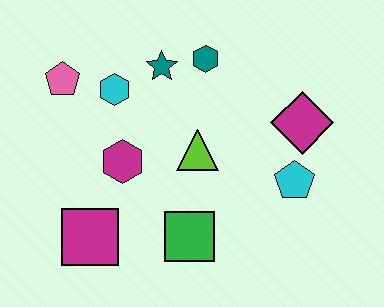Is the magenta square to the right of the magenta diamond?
No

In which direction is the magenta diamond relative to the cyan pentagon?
The magenta diamond is above the cyan pentagon.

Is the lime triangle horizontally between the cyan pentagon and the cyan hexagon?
Yes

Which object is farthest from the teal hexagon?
The magenta square is farthest from the teal hexagon.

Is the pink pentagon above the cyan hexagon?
Yes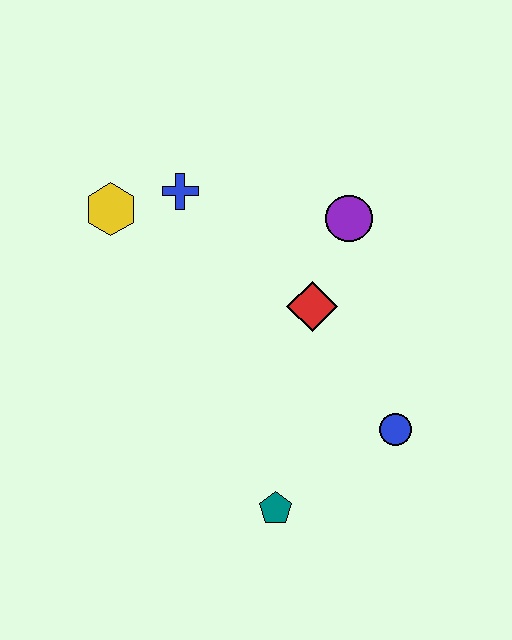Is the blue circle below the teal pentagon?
No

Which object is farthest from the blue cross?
The teal pentagon is farthest from the blue cross.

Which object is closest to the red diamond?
The purple circle is closest to the red diamond.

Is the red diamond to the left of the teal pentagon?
No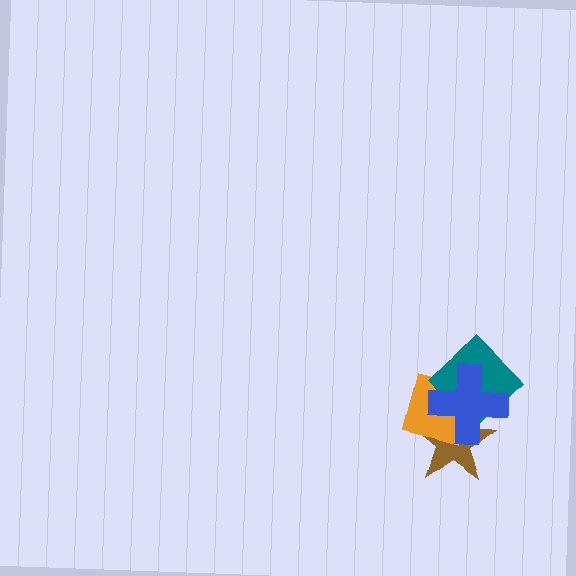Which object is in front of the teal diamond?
The blue cross is in front of the teal diamond.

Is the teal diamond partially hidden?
Yes, it is partially covered by another shape.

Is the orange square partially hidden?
Yes, it is partially covered by another shape.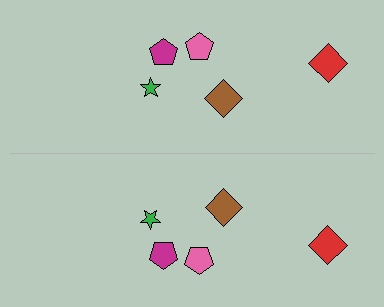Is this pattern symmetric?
Yes, this pattern has bilateral (reflection) symmetry.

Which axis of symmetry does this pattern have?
The pattern has a horizontal axis of symmetry running through the center of the image.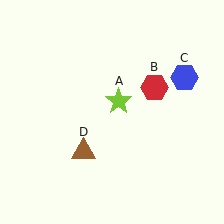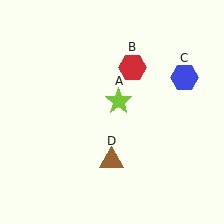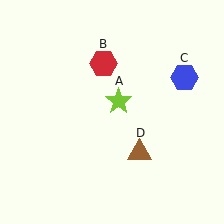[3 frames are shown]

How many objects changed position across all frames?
2 objects changed position: red hexagon (object B), brown triangle (object D).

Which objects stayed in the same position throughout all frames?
Lime star (object A) and blue hexagon (object C) remained stationary.